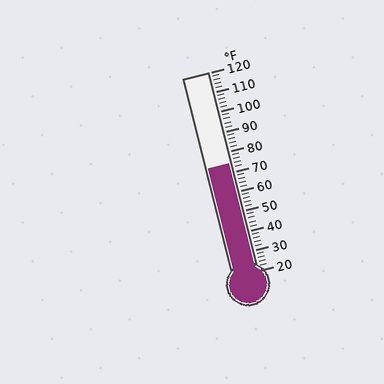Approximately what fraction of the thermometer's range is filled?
The thermometer is filled to approximately 55% of its range.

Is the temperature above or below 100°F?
The temperature is below 100°F.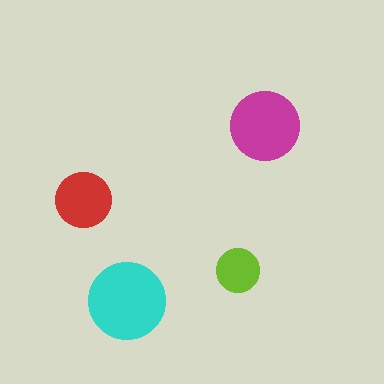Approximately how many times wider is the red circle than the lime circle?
About 1.5 times wider.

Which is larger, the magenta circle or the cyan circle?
The cyan one.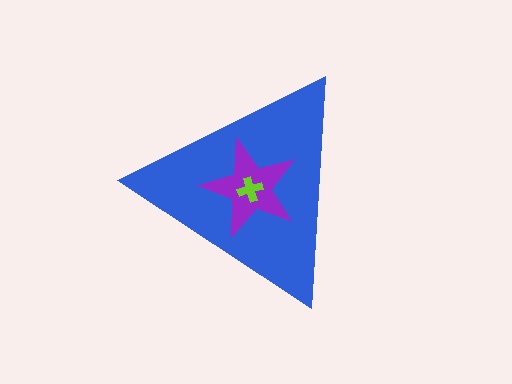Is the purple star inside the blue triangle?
Yes.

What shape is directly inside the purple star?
The lime cross.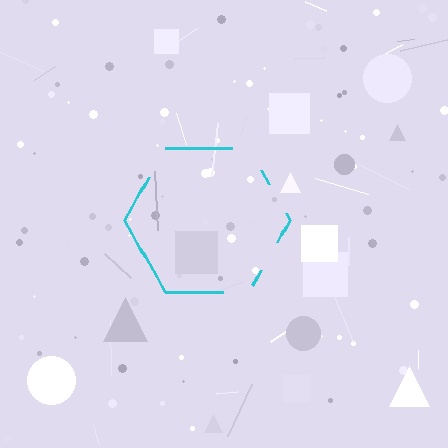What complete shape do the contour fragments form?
The contour fragments form a hexagon.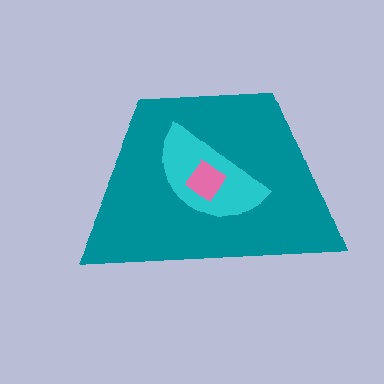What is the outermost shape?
The teal trapezoid.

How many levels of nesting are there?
3.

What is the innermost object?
The pink diamond.